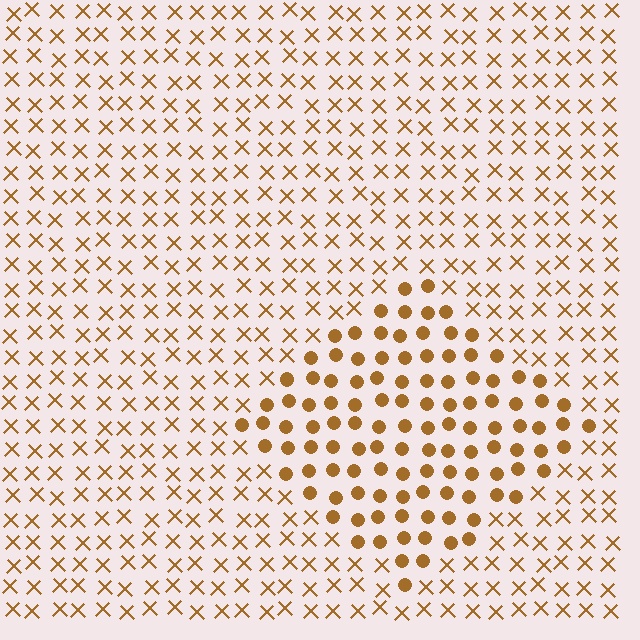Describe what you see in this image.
The image is filled with small brown elements arranged in a uniform grid. A diamond-shaped region contains circles, while the surrounding area contains X marks. The boundary is defined purely by the change in element shape.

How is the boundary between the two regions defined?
The boundary is defined by a change in element shape: circles inside vs. X marks outside. All elements share the same color and spacing.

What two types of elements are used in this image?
The image uses circles inside the diamond region and X marks outside it.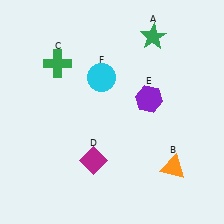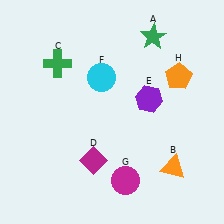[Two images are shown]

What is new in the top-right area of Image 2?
An orange pentagon (H) was added in the top-right area of Image 2.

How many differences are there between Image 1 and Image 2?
There are 2 differences between the two images.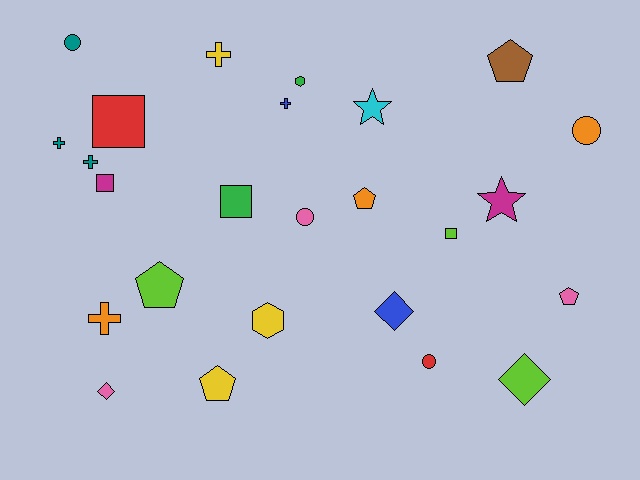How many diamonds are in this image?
There are 3 diamonds.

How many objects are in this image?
There are 25 objects.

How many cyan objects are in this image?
There is 1 cyan object.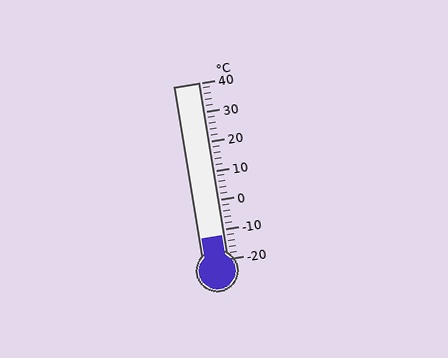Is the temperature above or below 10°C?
The temperature is below 10°C.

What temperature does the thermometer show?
The thermometer shows approximately -12°C.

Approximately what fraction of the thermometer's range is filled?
The thermometer is filled to approximately 15% of its range.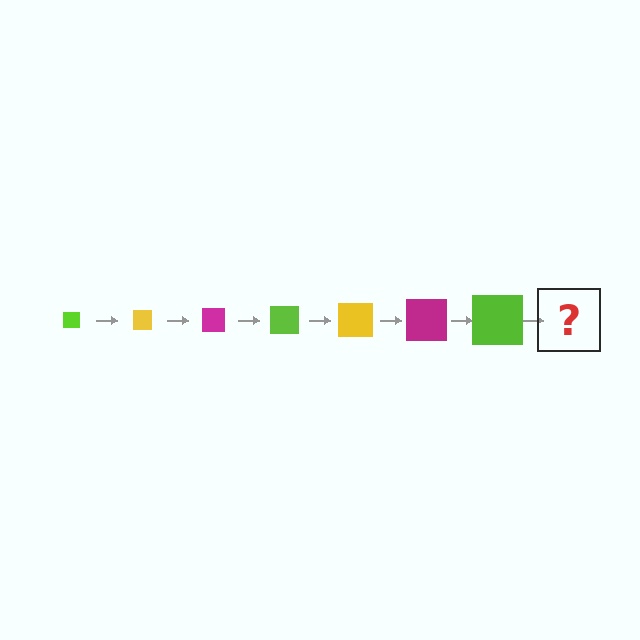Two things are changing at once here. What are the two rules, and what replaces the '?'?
The two rules are that the square grows larger each step and the color cycles through lime, yellow, and magenta. The '?' should be a yellow square, larger than the previous one.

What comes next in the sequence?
The next element should be a yellow square, larger than the previous one.